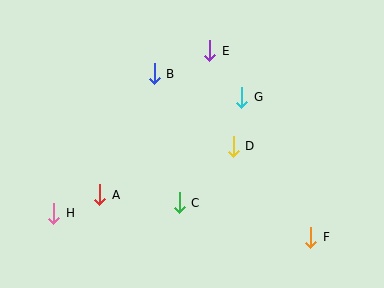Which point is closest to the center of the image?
Point D at (233, 146) is closest to the center.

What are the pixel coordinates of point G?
Point G is at (242, 97).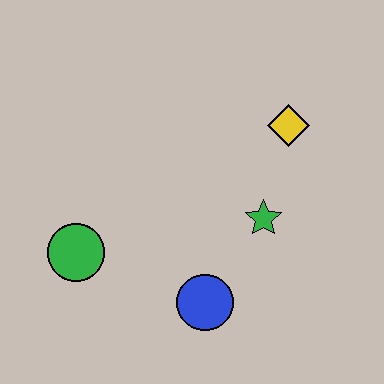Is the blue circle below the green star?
Yes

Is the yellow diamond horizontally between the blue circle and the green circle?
No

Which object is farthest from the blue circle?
The yellow diamond is farthest from the blue circle.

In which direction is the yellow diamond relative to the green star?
The yellow diamond is above the green star.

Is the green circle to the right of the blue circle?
No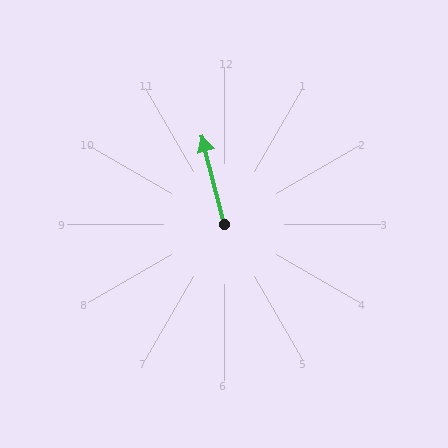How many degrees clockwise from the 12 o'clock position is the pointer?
Approximately 346 degrees.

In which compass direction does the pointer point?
North.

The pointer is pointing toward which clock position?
Roughly 12 o'clock.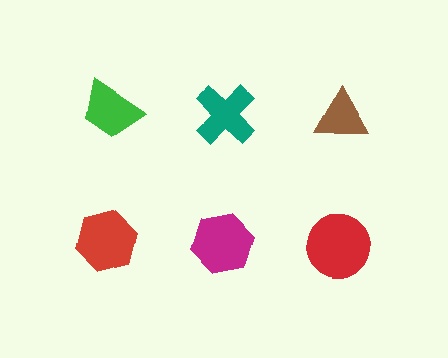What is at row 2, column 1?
A red hexagon.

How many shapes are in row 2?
3 shapes.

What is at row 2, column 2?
A magenta hexagon.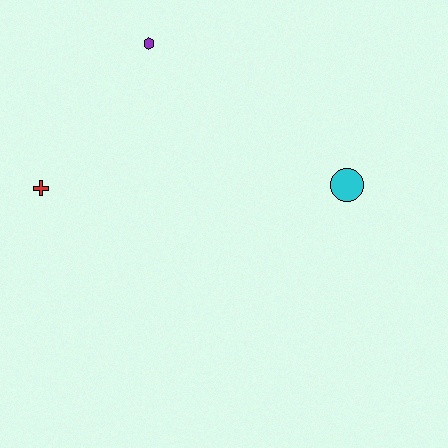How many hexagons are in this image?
There is 1 hexagon.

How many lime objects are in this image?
There are no lime objects.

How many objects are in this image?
There are 3 objects.